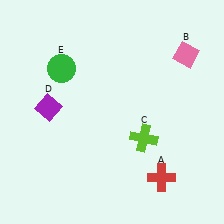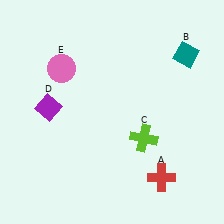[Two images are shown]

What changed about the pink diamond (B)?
In Image 1, B is pink. In Image 2, it changed to teal.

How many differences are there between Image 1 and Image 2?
There are 2 differences between the two images.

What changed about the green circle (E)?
In Image 1, E is green. In Image 2, it changed to pink.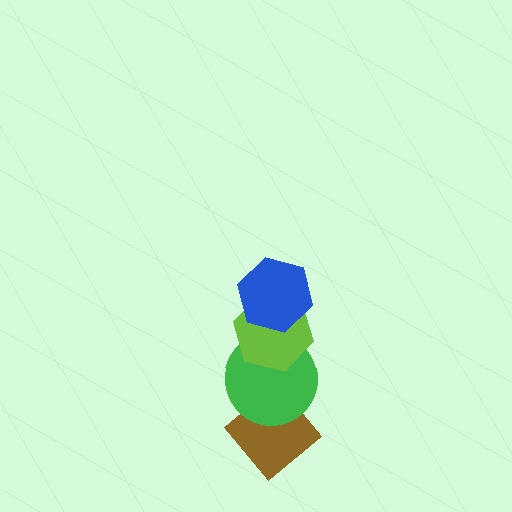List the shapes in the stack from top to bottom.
From top to bottom: the blue hexagon, the lime hexagon, the green circle, the brown diamond.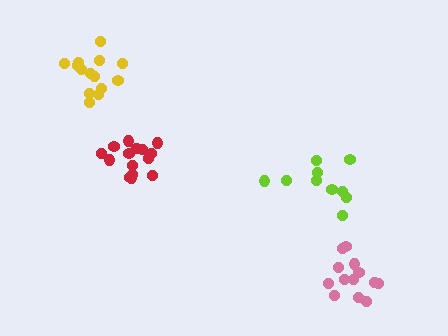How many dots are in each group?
Group 1: 14 dots, Group 2: 15 dots, Group 3: 10 dots, Group 4: 13 dots (52 total).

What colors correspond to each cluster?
The clusters are colored: yellow, red, lime, pink.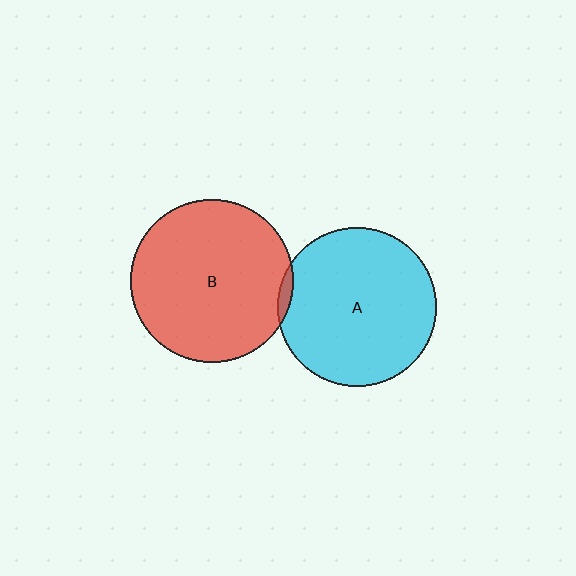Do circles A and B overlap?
Yes.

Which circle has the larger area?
Circle B (red).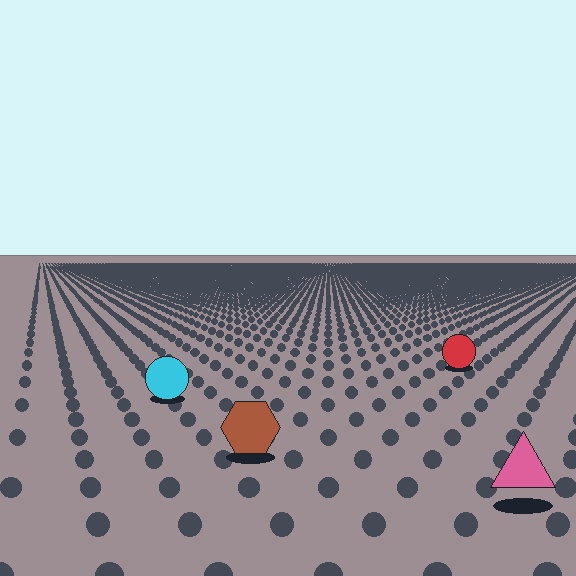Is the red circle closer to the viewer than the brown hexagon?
No. The brown hexagon is closer — you can tell from the texture gradient: the ground texture is coarser near it.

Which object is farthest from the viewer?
The red circle is farthest from the viewer. It appears smaller and the ground texture around it is denser.